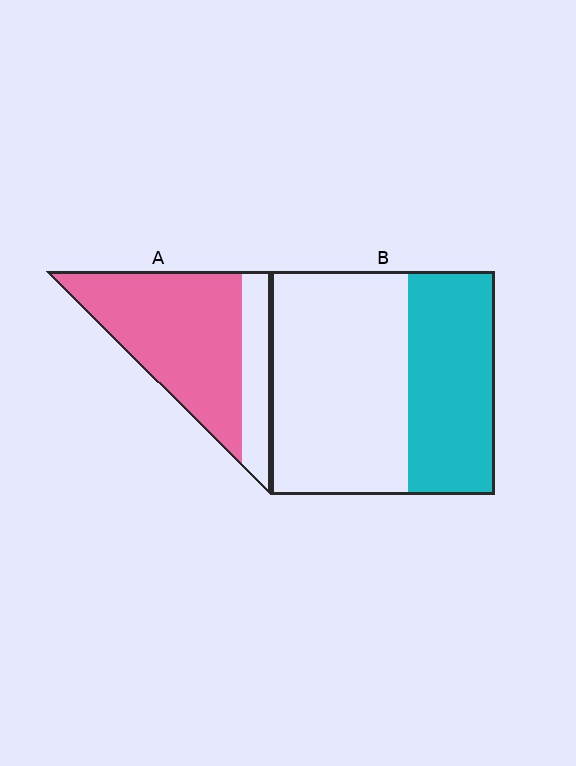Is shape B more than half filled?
No.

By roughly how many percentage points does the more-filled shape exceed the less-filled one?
By roughly 35 percentage points (A over B).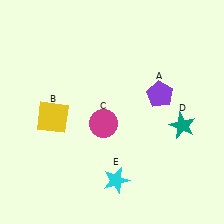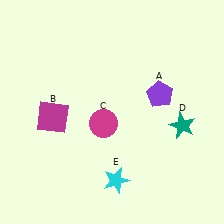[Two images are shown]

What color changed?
The square (B) changed from yellow in Image 1 to magenta in Image 2.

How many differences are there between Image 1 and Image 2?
There is 1 difference between the two images.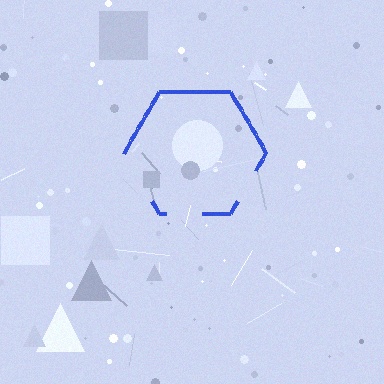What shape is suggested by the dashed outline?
The dashed outline suggests a hexagon.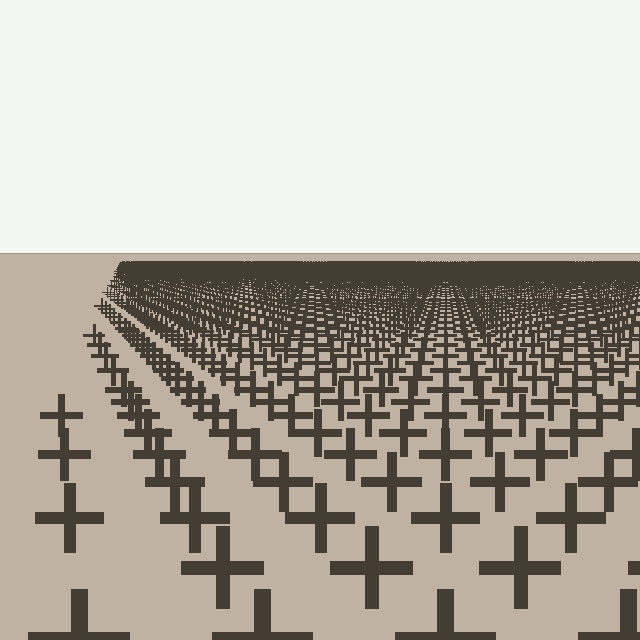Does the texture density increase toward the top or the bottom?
Density increases toward the top.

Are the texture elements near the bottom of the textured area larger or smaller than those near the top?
Larger. Near the bottom, elements are closer to the viewer and appear at a bigger on-screen size.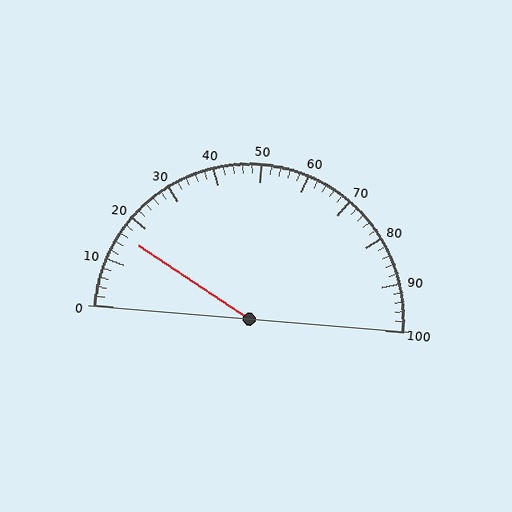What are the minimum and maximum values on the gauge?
The gauge ranges from 0 to 100.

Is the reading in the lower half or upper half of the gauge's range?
The reading is in the lower half of the range (0 to 100).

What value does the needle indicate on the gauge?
The needle indicates approximately 16.